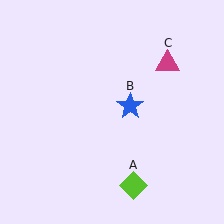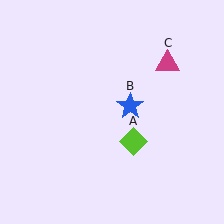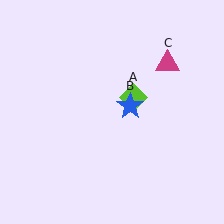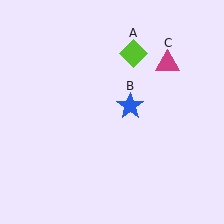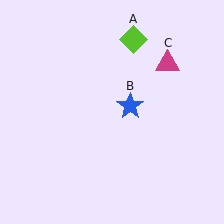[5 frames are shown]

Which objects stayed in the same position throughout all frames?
Blue star (object B) and magenta triangle (object C) remained stationary.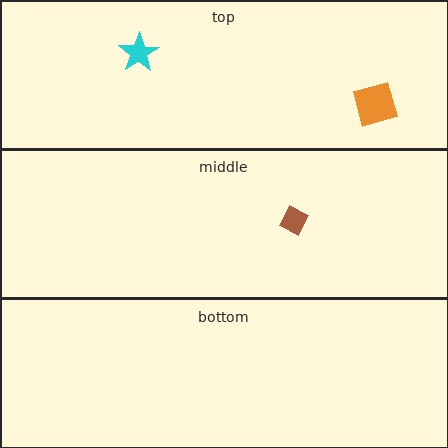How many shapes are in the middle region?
1.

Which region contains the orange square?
The top region.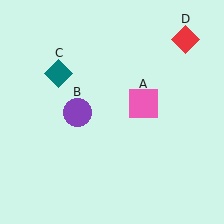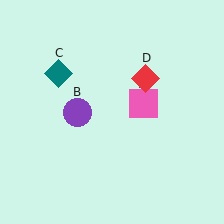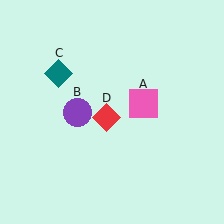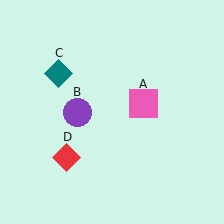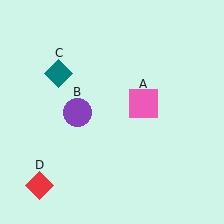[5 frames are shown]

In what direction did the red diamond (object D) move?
The red diamond (object D) moved down and to the left.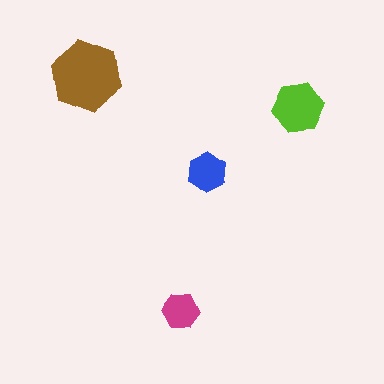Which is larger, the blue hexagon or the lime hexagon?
The lime one.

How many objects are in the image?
There are 4 objects in the image.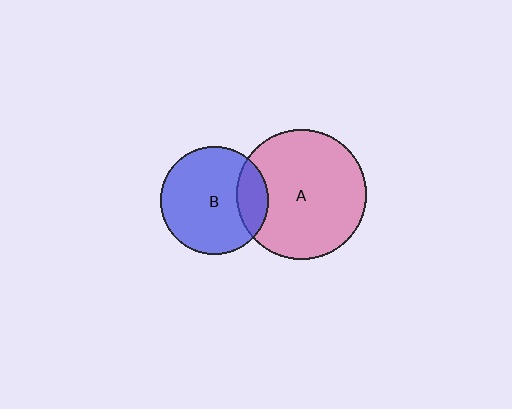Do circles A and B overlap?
Yes.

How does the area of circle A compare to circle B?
Approximately 1.5 times.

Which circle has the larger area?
Circle A (pink).